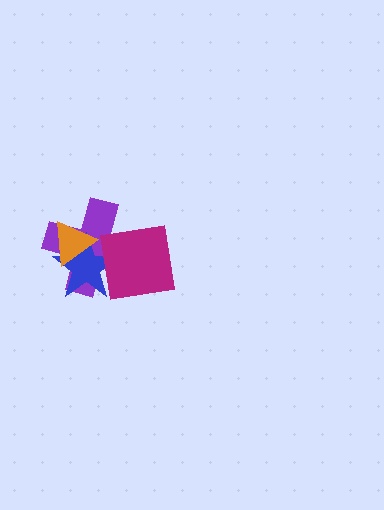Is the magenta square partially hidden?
No, no other shape covers it.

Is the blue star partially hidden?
Yes, it is partially covered by another shape.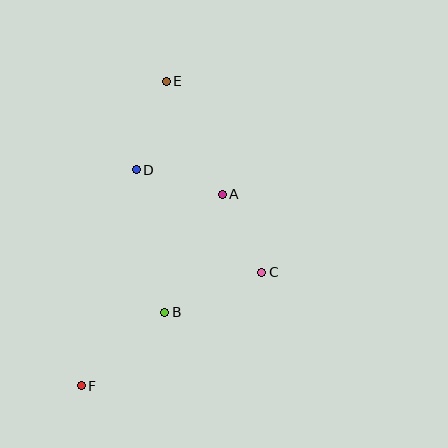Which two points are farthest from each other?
Points E and F are farthest from each other.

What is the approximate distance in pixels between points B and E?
The distance between B and E is approximately 231 pixels.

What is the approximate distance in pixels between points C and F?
The distance between C and F is approximately 213 pixels.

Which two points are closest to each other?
Points A and C are closest to each other.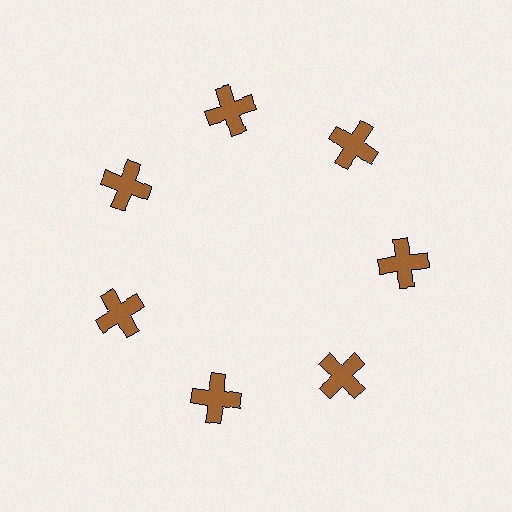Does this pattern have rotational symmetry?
Yes, this pattern has 7-fold rotational symmetry. It looks the same after rotating 51 degrees around the center.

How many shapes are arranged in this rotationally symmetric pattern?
There are 7 shapes, arranged in 7 groups of 1.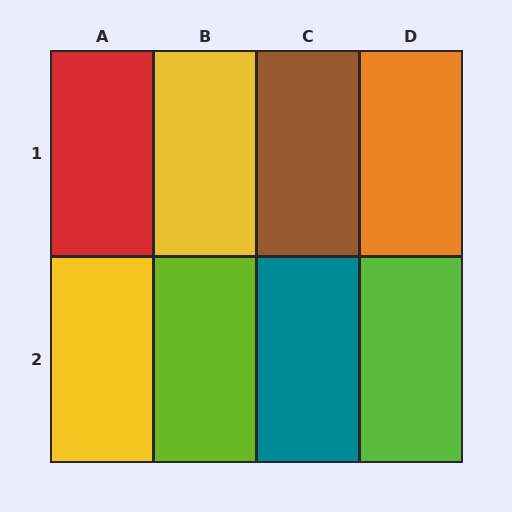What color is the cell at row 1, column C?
Brown.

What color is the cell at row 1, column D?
Orange.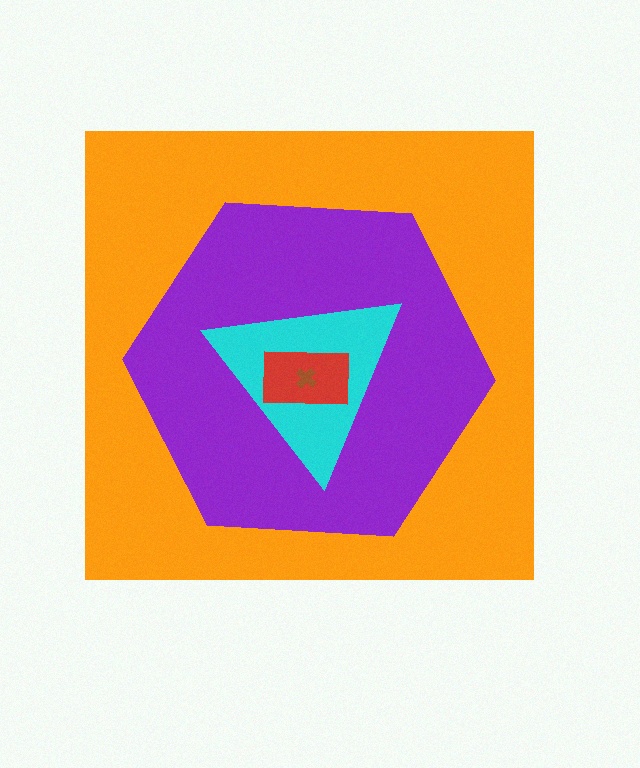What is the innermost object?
The brown cross.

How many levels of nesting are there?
5.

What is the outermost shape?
The orange square.